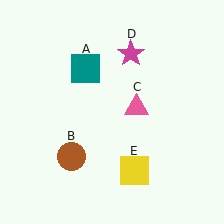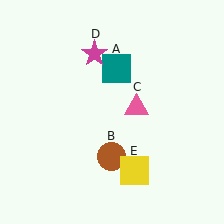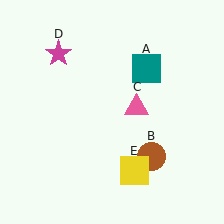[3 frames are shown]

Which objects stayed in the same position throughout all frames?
Pink triangle (object C) and yellow square (object E) remained stationary.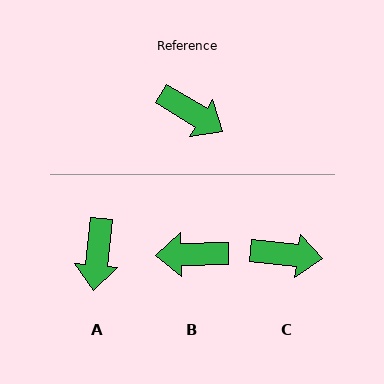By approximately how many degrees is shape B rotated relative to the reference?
Approximately 147 degrees clockwise.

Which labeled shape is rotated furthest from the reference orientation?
B, about 147 degrees away.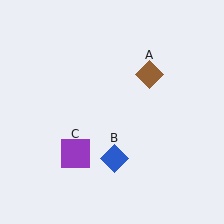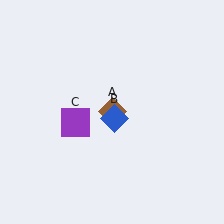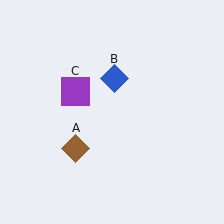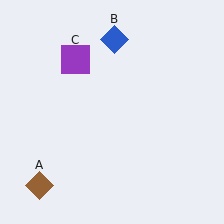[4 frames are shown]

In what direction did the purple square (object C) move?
The purple square (object C) moved up.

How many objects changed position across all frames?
3 objects changed position: brown diamond (object A), blue diamond (object B), purple square (object C).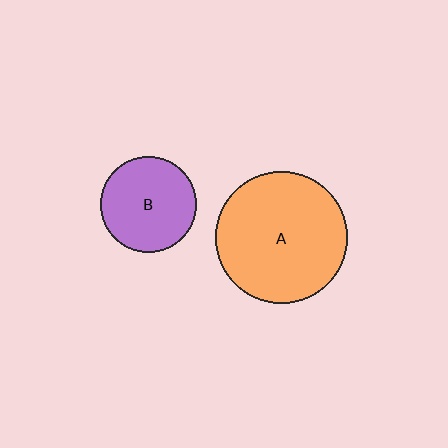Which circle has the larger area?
Circle A (orange).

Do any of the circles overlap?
No, none of the circles overlap.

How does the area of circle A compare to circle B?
Approximately 1.9 times.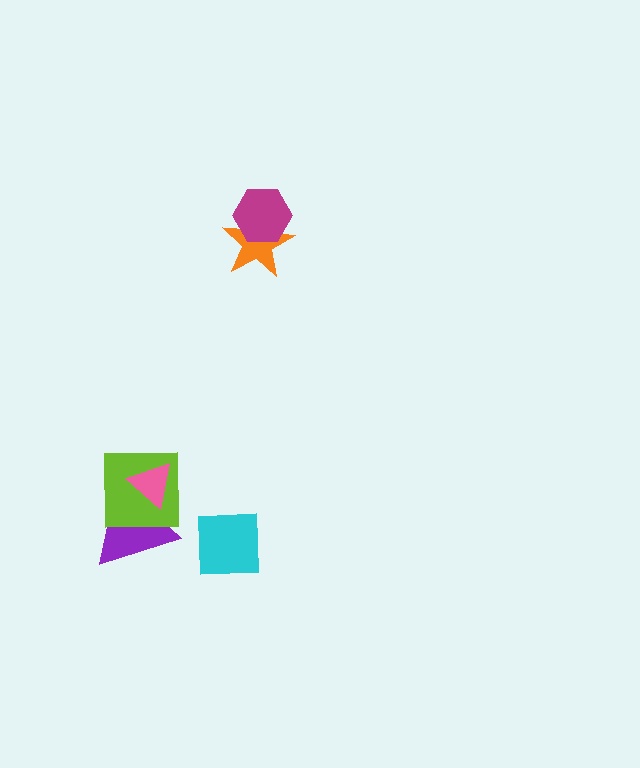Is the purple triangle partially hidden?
Yes, it is partially covered by another shape.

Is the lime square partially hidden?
Yes, it is partially covered by another shape.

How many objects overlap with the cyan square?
0 objects overlap with the cyan square.